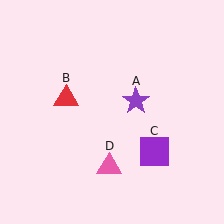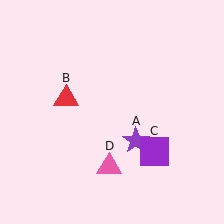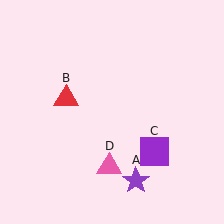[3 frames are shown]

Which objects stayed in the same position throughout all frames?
Red triangle (object B) and purple square (object C) and pink triangle (object D) remained stationary.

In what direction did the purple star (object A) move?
The purple star (object A) moved down.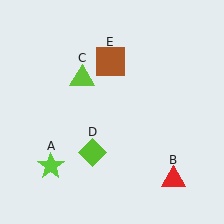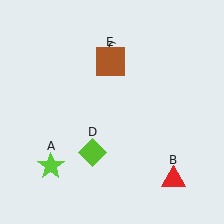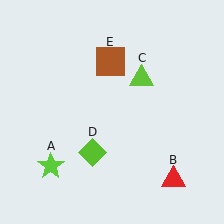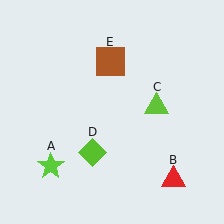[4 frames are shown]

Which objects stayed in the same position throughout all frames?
Lime star (object A) and red triangle (object B) and lime diamond (object D) and brown square (object E) remained stationary.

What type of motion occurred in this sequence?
The lime triangle (object C) rotated clockwise around the center of the scene.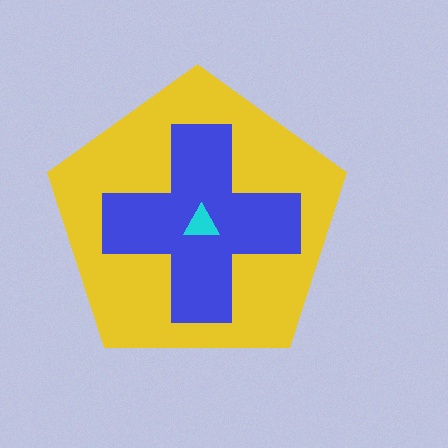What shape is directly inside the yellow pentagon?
The blue cross.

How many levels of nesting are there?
3.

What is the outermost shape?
The yellow pentagon.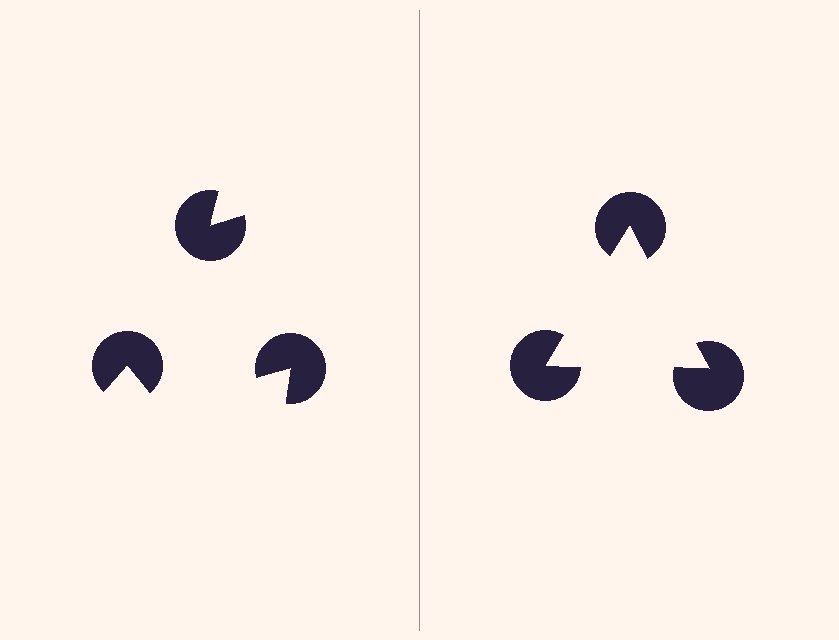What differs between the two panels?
The pac-man discs are positioned identically on both sides; only the wedge orientations differ. On the right they align to a triangle; on the left they are misaligned.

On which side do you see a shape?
An illusory triangle appears on the right side. On the left side the wedge cuts are rotated, so no coherent shape forms.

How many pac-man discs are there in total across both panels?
6 — 3 on each side.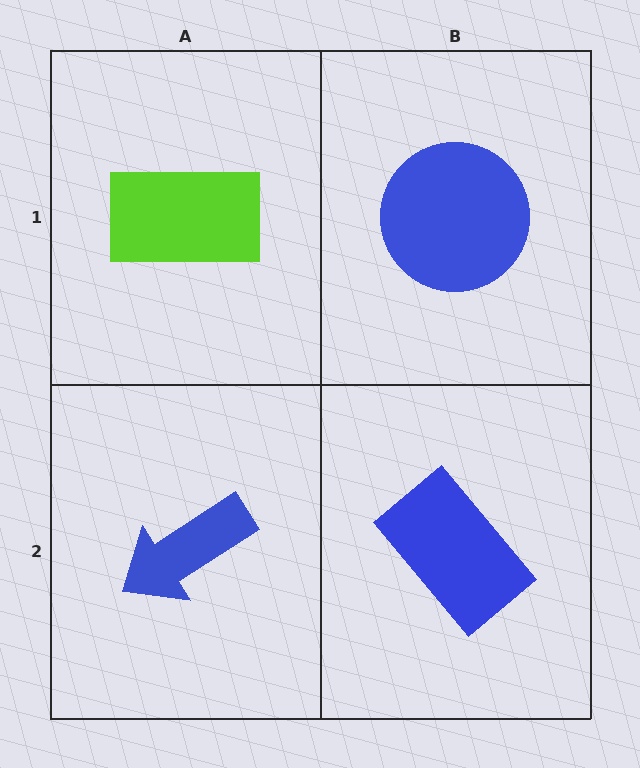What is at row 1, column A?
A lime rectangle.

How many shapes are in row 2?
2 shapes.